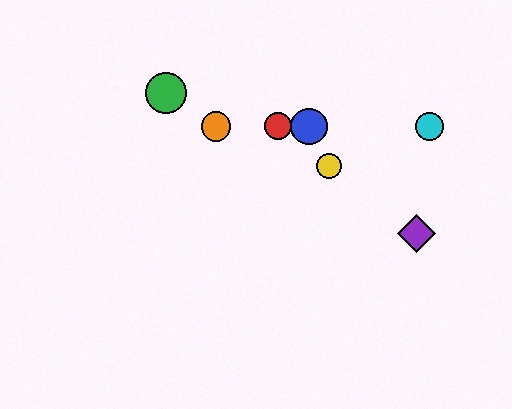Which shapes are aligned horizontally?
The red circle, the blue circle, the orange circle, the cyan circle are aligned horizontally.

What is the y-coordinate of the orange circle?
The orange circle is at y≈126.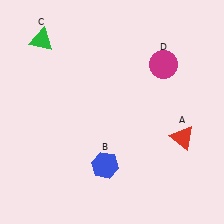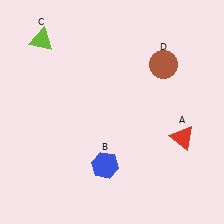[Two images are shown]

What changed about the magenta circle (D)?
In Image 1, D is magenta. In Image 2, it changed to brown.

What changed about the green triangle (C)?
In Image 1, C is green. In Image 2, it changed to lime.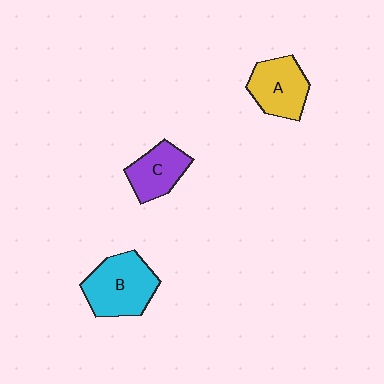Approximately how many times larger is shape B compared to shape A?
Approximately 1.3 times.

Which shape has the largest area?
Shape B (cyan).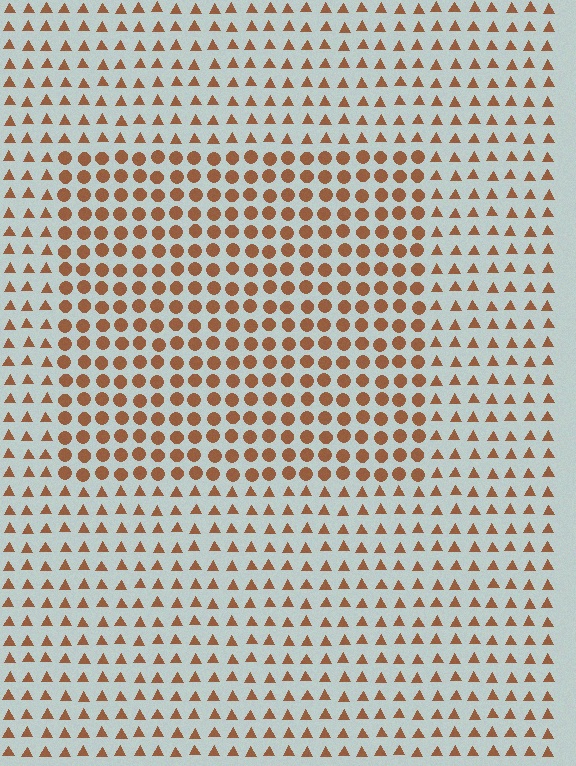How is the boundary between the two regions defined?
The boundary is defined by a change in element shape: circles inside vs. triangles outside. All elements share the same color and spacing.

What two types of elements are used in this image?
The image uses circles inside the rectangle region and triangles outside it.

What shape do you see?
I see a rectangle.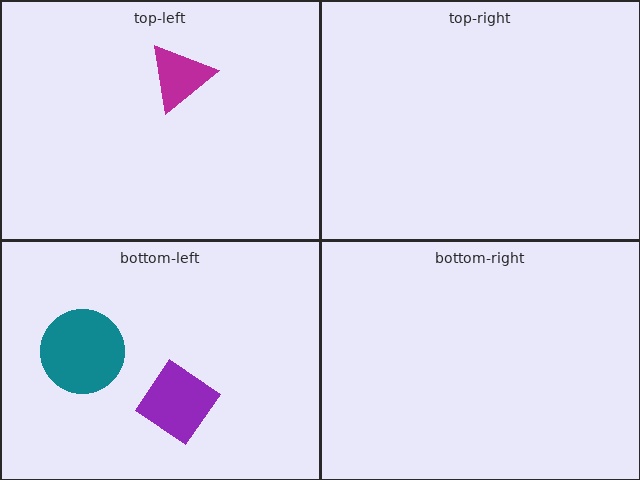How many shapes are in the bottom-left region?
2.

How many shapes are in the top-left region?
1.